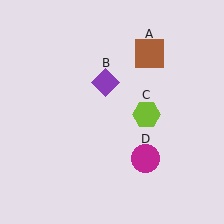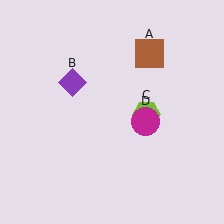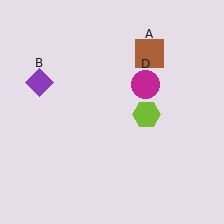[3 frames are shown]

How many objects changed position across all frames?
2 objects changed position: purple diamond (object B), magenta circle (object D).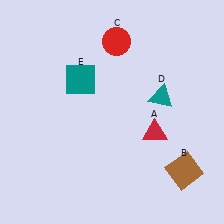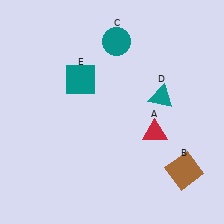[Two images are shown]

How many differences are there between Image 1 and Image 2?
There is 1 difference between the two images.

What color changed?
The circle (C) changed from red in Image 1 to teal in Image 2.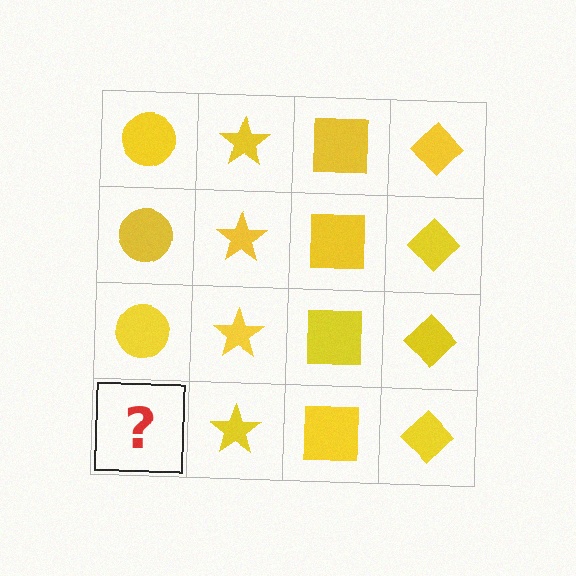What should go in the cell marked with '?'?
The missing cell should contain a yellow circle.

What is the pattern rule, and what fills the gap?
The rule is that each column has a consistent shape. The gap should be filled with a yellow circle.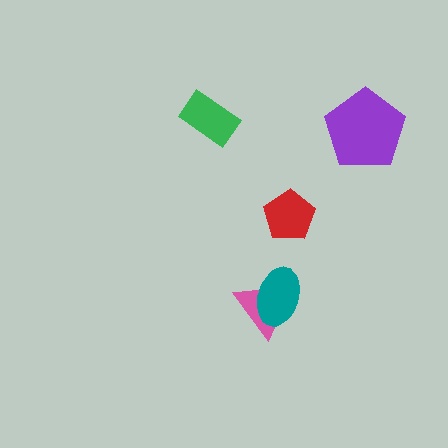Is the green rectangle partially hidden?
No, no other shape covers it.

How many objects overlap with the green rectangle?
0 objects overlap with the green rectangle.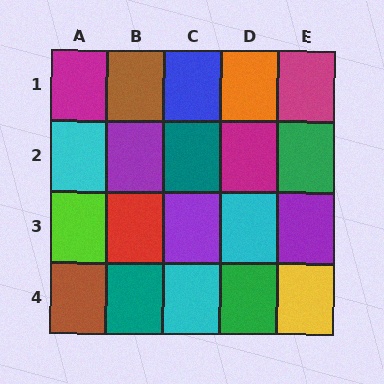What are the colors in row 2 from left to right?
Cyan, purple, teal, magenta, green.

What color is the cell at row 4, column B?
Teal.